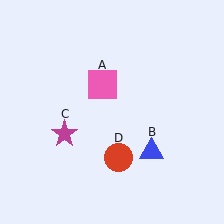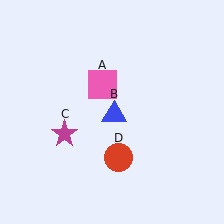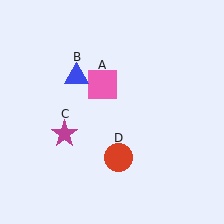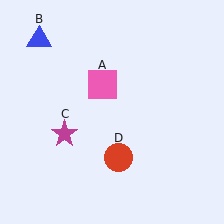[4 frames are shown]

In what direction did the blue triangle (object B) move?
The blue triangle (object B) moved up and to the left.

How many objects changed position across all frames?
1 object changed position: blue triangle (object B).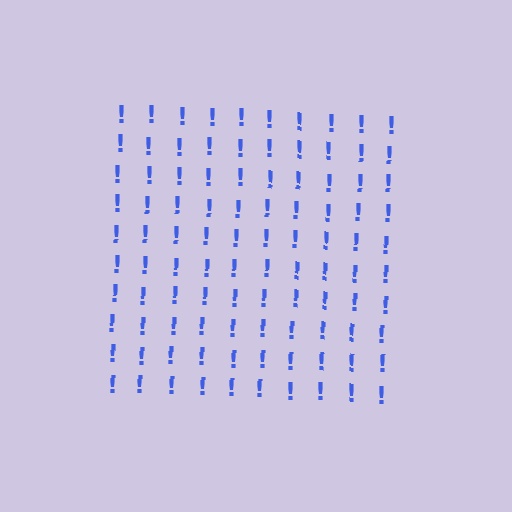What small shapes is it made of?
It is made of small exclamation marks.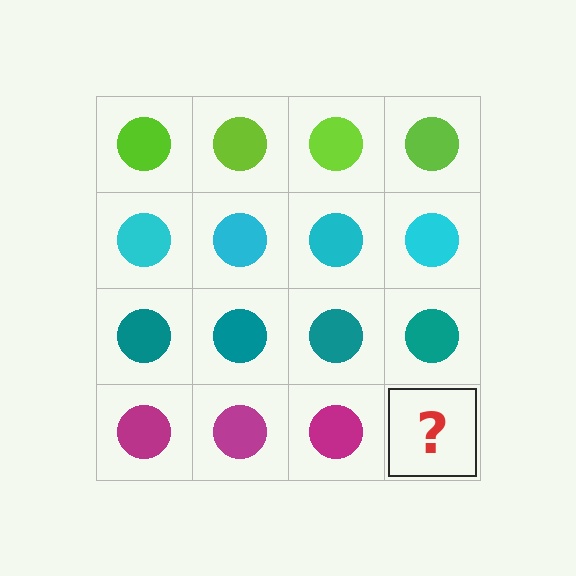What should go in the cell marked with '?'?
The missing cell should contain a magenta circle.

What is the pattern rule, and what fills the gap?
The rule is that each row has a consistent color. The gap should be filled with a magenta circle.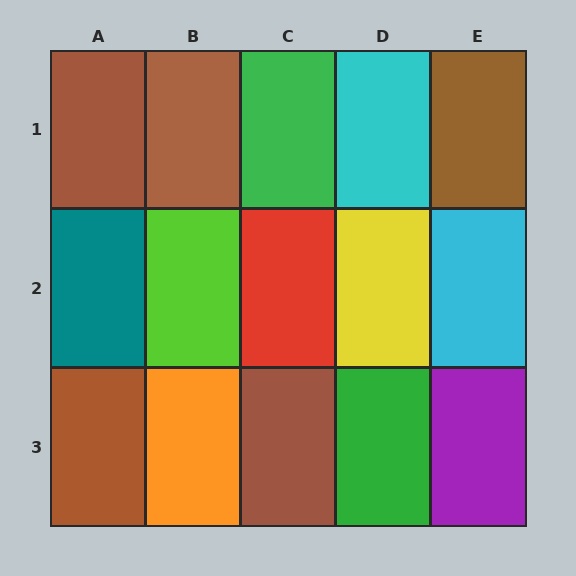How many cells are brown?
5 cells are brown.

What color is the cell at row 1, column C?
Green.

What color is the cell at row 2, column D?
Yellow.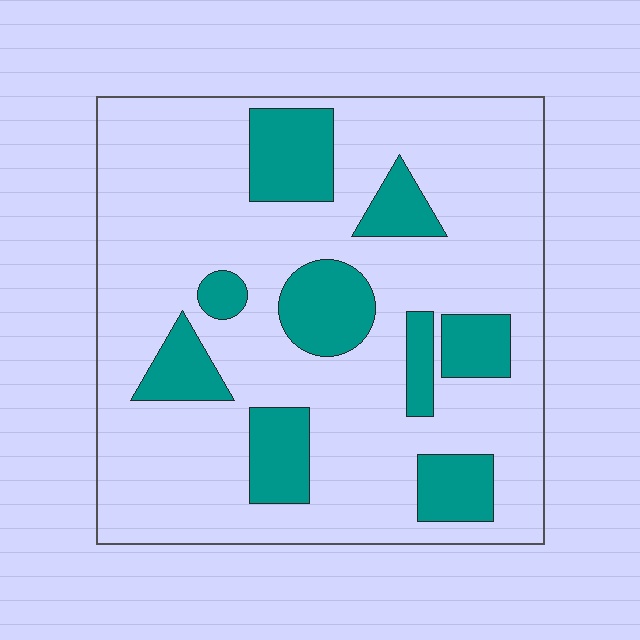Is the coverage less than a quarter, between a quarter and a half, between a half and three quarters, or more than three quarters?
Less than a quarter.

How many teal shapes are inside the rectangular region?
9.